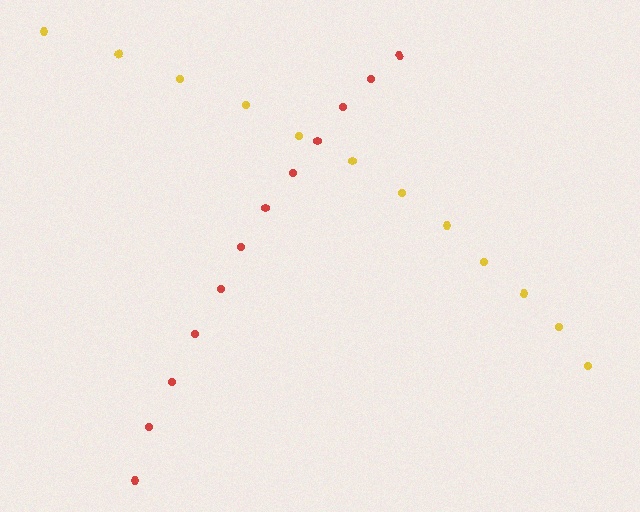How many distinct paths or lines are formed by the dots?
There are 2 distinct paths.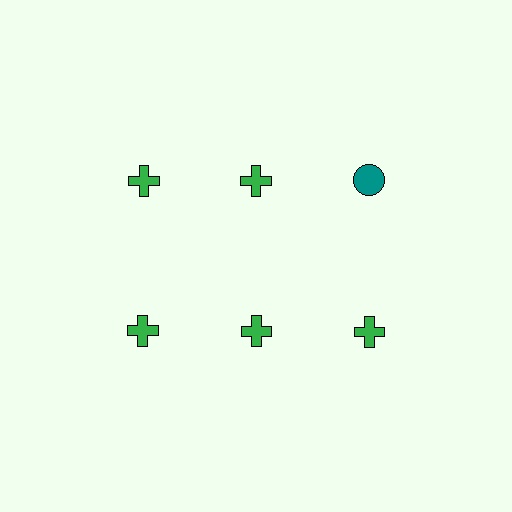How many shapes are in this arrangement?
There are 6 shapes arranged in a grid pattern.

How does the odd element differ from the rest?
It differs in both color (teal instead of green) and shape (circle instead of cross).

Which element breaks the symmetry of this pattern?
The teal circle in the top row, center column breaks the symmetry. All other shapes are green crosses.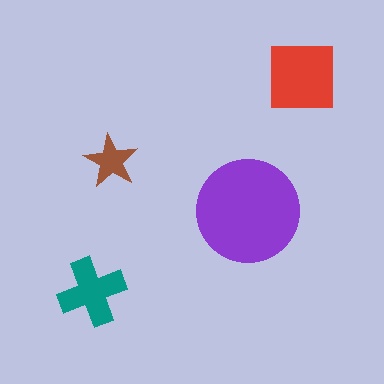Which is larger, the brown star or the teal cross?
The teal cross.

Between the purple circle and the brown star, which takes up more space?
The purple circle.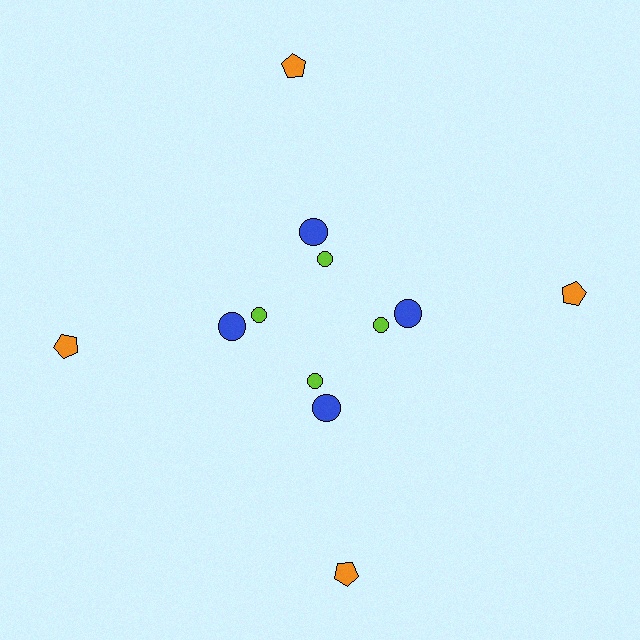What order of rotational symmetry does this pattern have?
This pattern has 4-fold rotational symmetry.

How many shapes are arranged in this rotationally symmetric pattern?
There are 12 shapes, arranged in 4 groups of 3.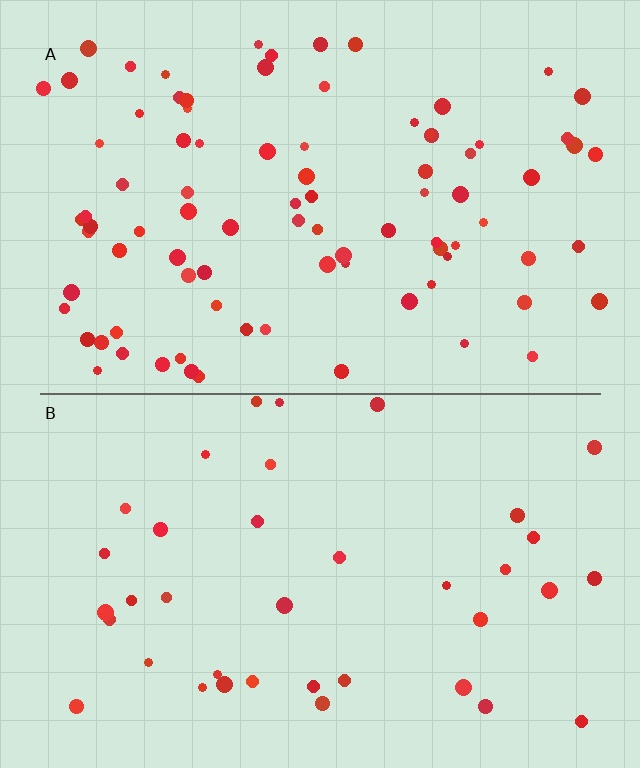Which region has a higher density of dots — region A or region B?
A (the top).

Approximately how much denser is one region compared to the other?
Approximately 2.3× — region A over region B.